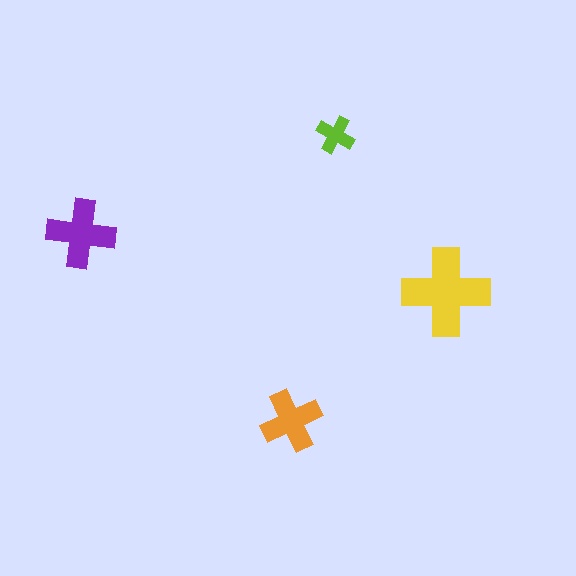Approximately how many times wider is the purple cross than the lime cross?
About 2 times wider.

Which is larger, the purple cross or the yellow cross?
The yellow one.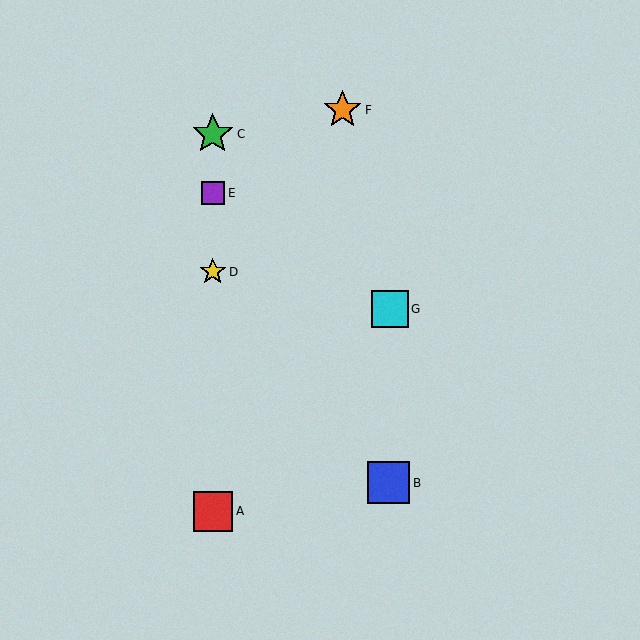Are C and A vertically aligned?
Yes, both are at x≈213.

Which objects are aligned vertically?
Objects A, C, D, E are aligned vertically.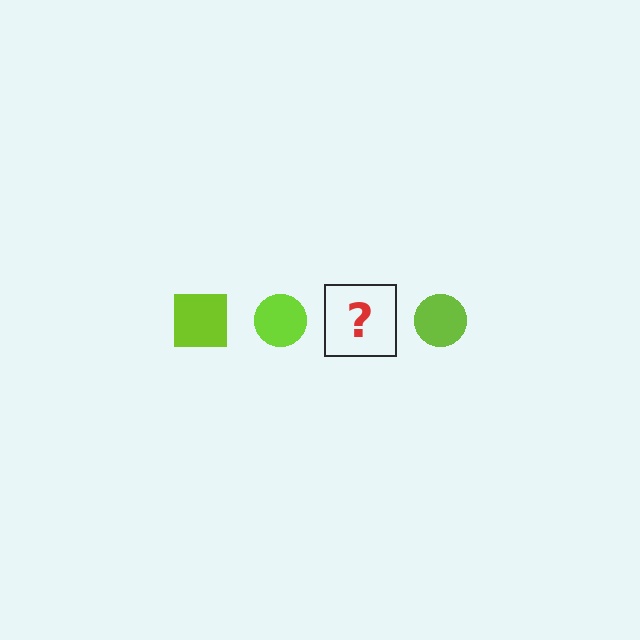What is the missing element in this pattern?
The missing element is a lime square.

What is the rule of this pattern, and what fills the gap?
The rule is that the pattern cycles through square, circle shapes in lime. The gap should be filled with a lime square.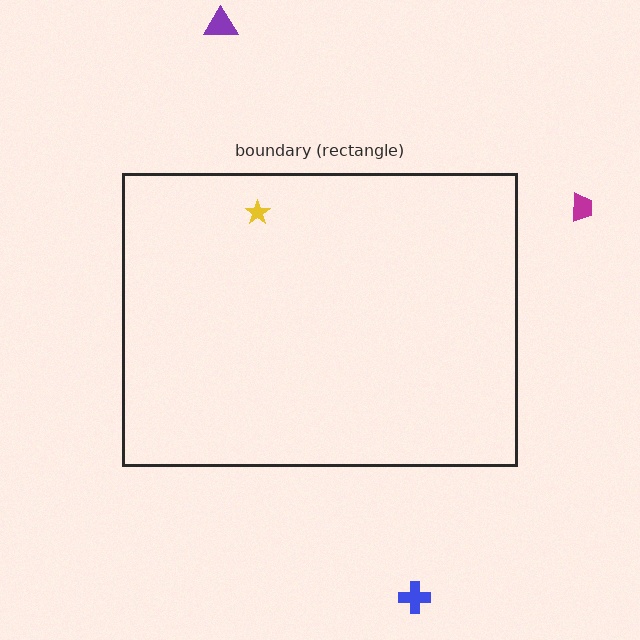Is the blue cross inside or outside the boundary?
Outside.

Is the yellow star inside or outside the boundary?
Inside.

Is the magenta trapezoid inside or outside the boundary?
Outside.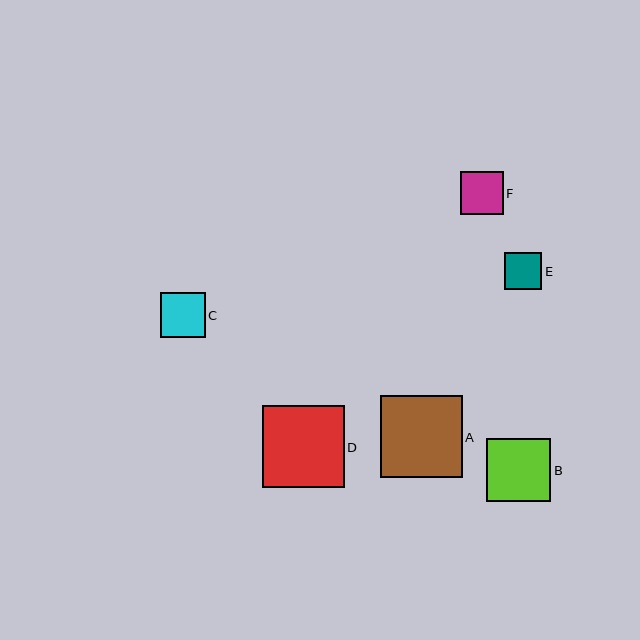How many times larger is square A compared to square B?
Square A is approximately 1.3 times the size of square B.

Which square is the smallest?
Square E is the smallest with a size of approximately 37 pixels.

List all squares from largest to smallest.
From largest to smallest: D, A, B, C, F, E.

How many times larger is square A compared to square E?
Square A is approximately 2.2 times the size of square E.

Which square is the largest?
Square D is the largest with a size of approximately 82 pixels.